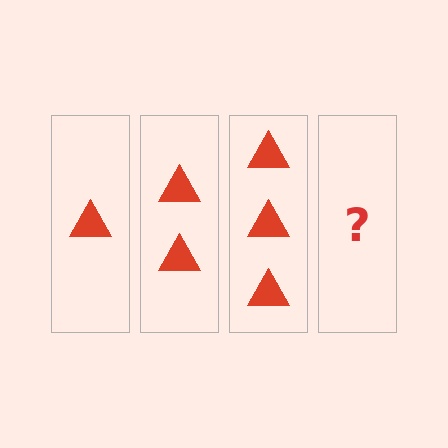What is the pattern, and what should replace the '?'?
The pattern is that each step adds one more triangle. The '?' should be 4 triangles.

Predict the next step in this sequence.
The next step is 4 triangles.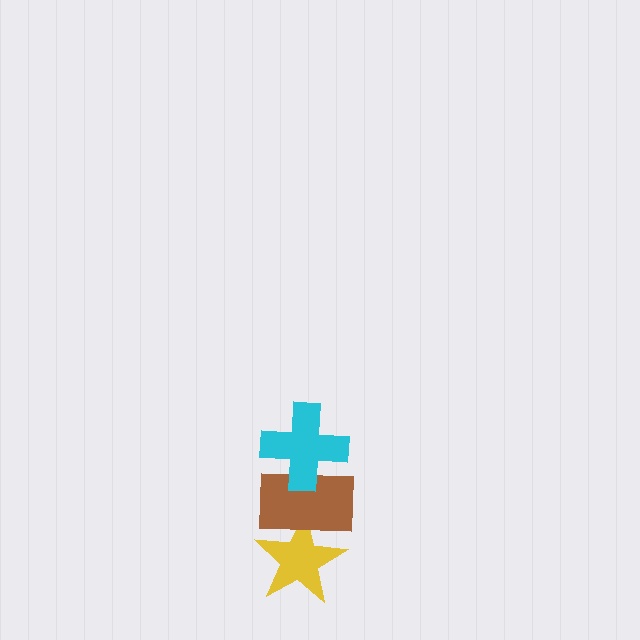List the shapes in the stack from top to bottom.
From top to bottom: the cyan cross, the brown rectangle, the yellow star.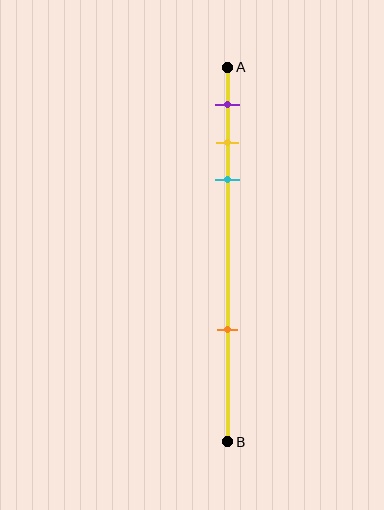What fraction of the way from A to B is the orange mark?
The orange mark is approximately 70% (0.7) of the way from A to B.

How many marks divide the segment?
There are 4 marks dividing the segment.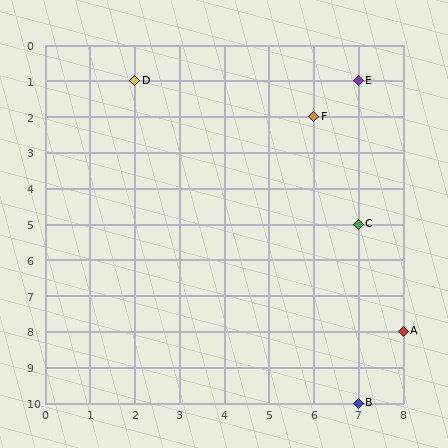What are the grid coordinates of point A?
Point A is at grid coordinates (8, 8).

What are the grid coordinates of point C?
Point C is at grid coordinates (7, 5).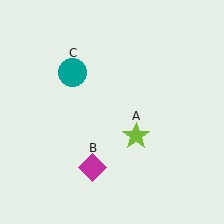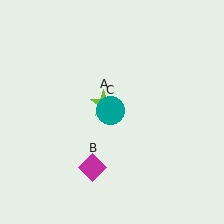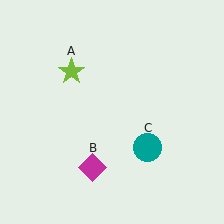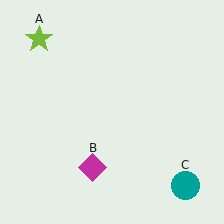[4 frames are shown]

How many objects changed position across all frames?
2 objects changed position: lime star (object A), teal circle (object C).